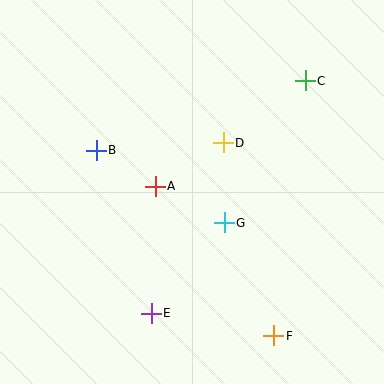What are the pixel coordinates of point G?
Point G is at (224, 223).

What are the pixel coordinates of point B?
Point B is at (96, 150).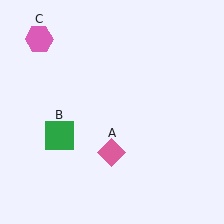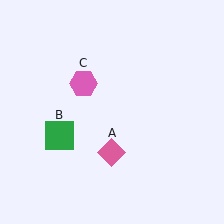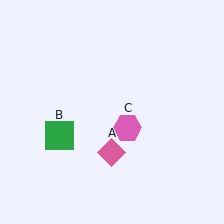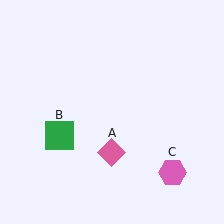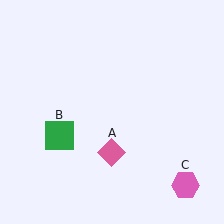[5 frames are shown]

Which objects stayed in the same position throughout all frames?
Pink diamond (object A) and green square (object B) remained stationary.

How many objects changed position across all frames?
1 object changed position: pink hexagon (object C).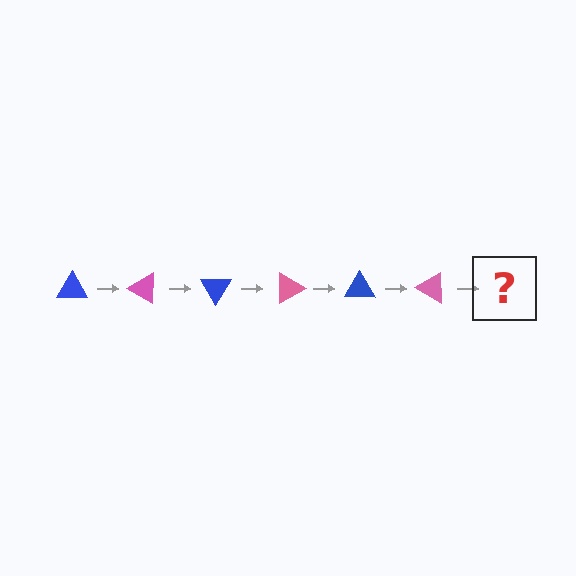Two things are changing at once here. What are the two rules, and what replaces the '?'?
The two rules are that it rotates 30 degrees each step and the color cycles through blue and pink. The '?' should be a blue triangle, rotated 180 degrees from the start.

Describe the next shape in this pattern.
It should be a blue triangle, rotated 180 degrees from the start.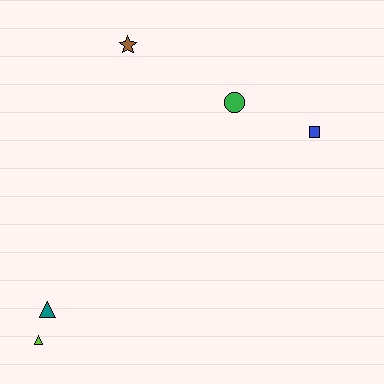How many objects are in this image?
There are 5 objects.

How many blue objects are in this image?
There is 1 blue object.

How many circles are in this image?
There is 1 circle.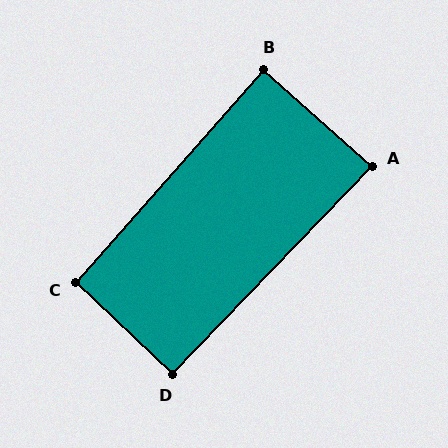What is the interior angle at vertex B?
Approximately 90 degrees (approximately right).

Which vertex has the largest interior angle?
C, at approximately 92 degrees.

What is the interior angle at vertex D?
Approximately 90 degrees (approximately right).